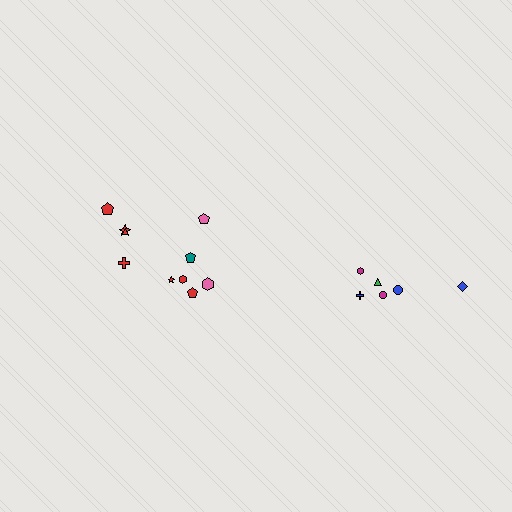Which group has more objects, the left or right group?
The left group.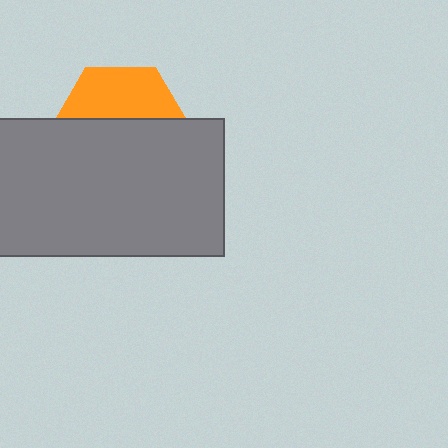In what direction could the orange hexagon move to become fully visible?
The orange hexagon could move up. That would shift it out from behind the gray rectangle entirely.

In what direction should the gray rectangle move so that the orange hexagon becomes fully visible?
The gray rectangle should move down. That is the shortest direction to clear the overlap and leave the orange hexagon fully visible.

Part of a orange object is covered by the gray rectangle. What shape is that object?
It is a hexagon.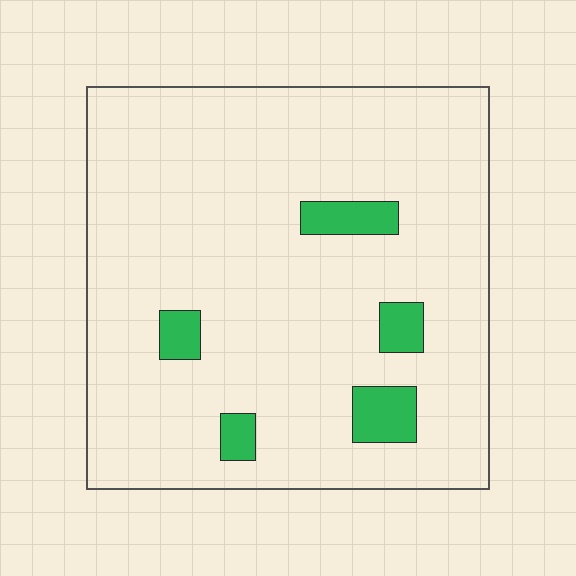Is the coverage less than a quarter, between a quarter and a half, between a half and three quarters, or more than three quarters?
Less than a quarter.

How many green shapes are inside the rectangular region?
5.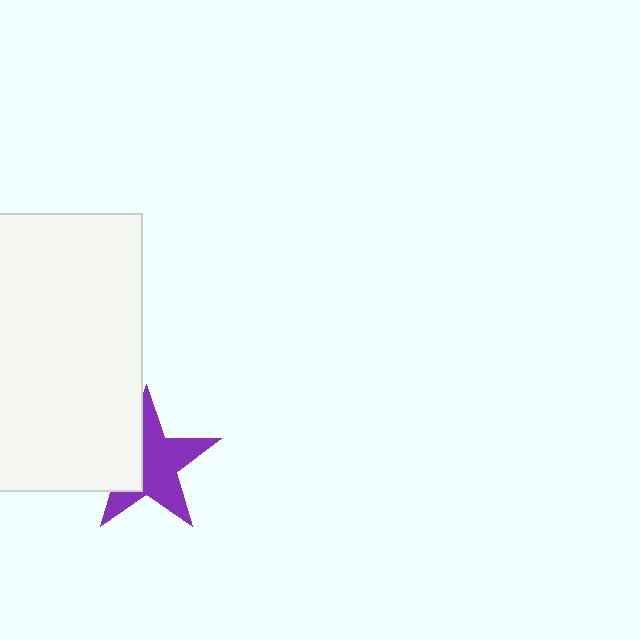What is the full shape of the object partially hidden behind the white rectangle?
The partially hidden object is a purple star.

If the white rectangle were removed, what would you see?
You would see the complete purple star.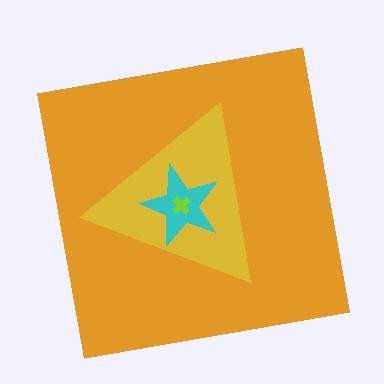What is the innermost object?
The lime cross.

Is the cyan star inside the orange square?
Yes.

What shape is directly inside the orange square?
The yellow triangle.